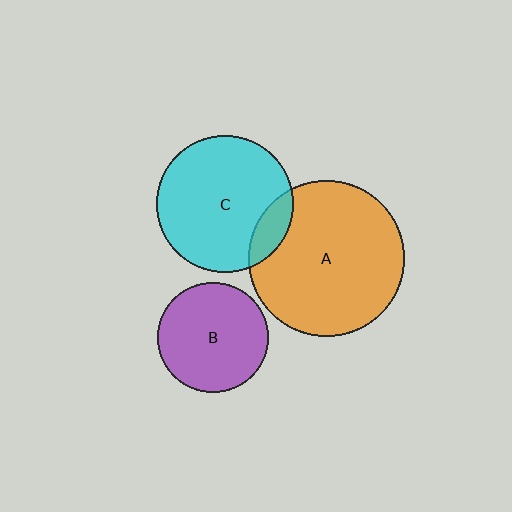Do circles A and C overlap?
Yes.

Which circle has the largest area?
Circle A (orange).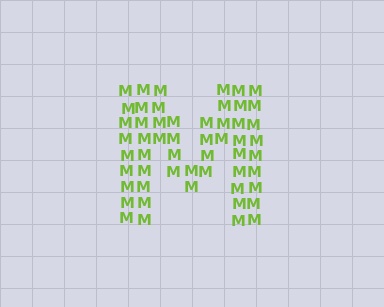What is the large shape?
The large shape is the letter M.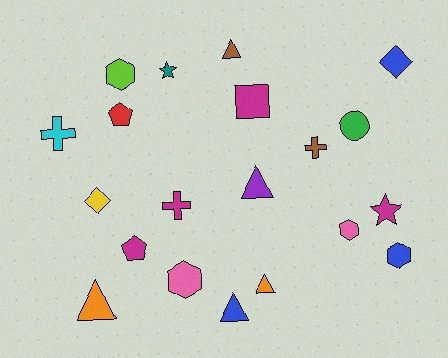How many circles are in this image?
There is 1 circle.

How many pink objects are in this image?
There are 2 pink objects.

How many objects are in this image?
There are 20 objects.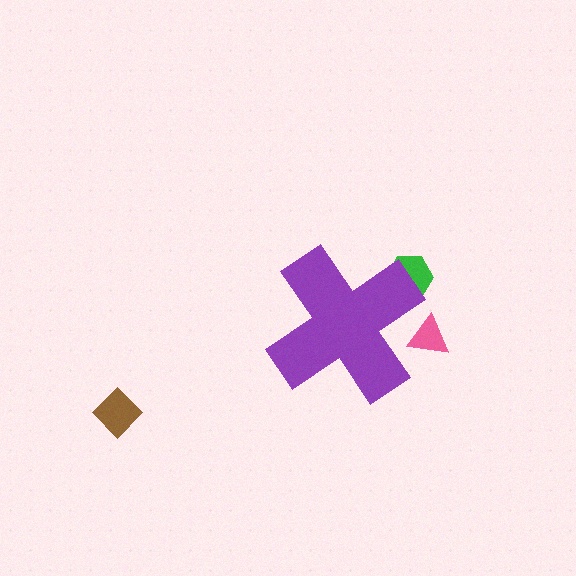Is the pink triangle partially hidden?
Yes, the pink triangle is partially hidden behind the purple cross.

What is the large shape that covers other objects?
A purple cross.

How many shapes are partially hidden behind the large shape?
2 shapes are partially hidden.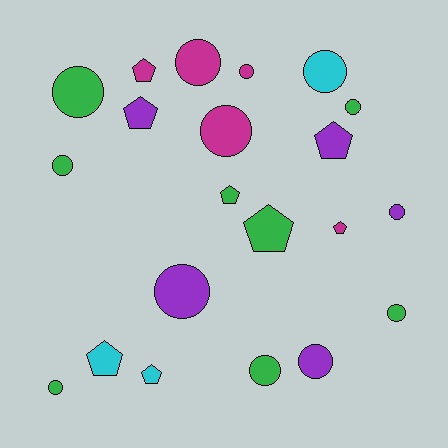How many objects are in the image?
There are 21 objects.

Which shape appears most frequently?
Circle, with 13 objects.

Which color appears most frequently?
Green, with 8 objects.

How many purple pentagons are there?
There are 2 purple pentagons.